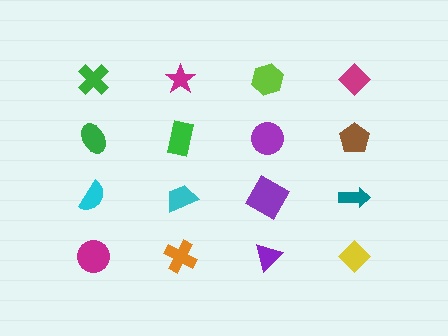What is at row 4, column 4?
A yellow diamond.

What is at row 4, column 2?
An orange cross.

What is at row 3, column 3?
A purple square.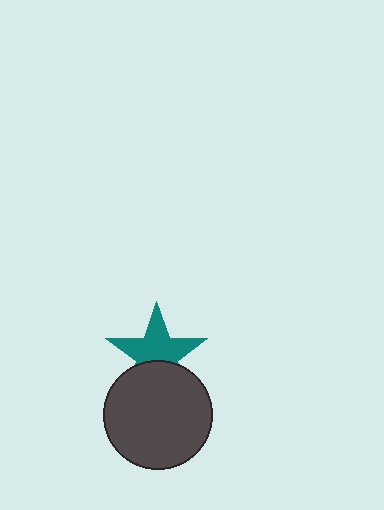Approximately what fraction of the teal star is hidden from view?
Roughly 36% of the teal star is hidden behind the dark gray circle.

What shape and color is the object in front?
The object in front is a dark gray circle.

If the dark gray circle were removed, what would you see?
You would see the complete teal star.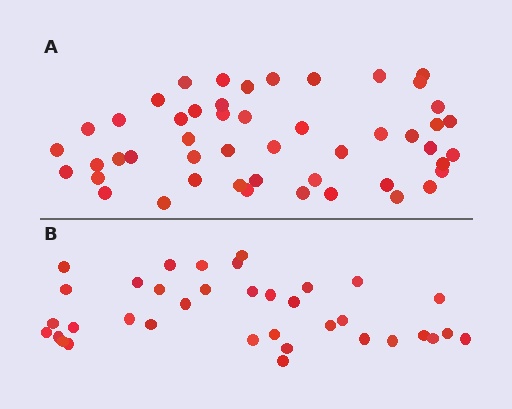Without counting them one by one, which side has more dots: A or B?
Region A (the top region) has more dots.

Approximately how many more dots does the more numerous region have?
Region A has approximately 15 more dots than region B.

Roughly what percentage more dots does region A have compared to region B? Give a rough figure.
About 35% more.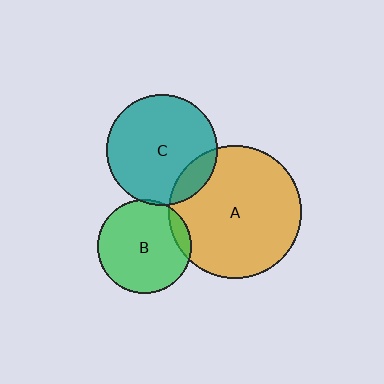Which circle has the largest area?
Circle A (orange).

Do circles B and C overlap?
Yes.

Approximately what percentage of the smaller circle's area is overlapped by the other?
Approximately 5%.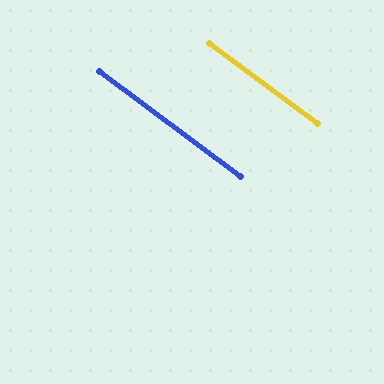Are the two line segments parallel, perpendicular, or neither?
Parallel — their directions differ by only 0.1°.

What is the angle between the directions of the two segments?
Approximately 0 degrees.